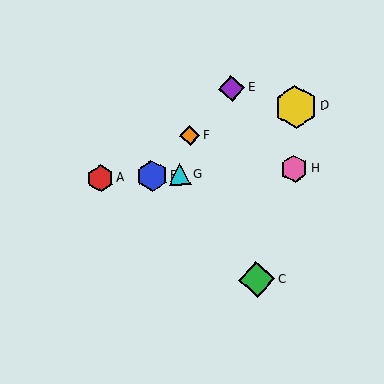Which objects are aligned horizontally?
Objects A, B, G, H are aligned horizontally.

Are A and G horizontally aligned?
Yes, both are at y≈178.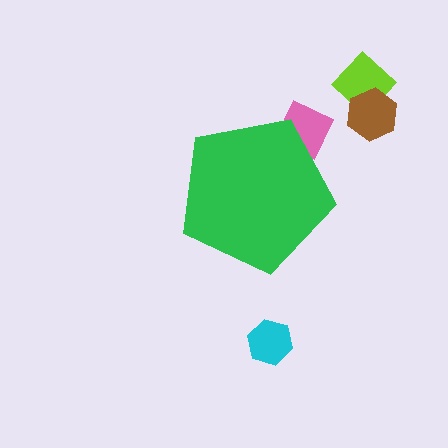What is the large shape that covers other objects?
A green pentagon.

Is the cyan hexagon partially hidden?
No, the cyan hexagon is fully visible.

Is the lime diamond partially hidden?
No, the lime diamond is fully visible.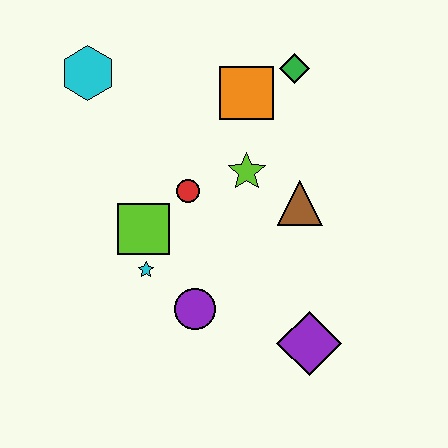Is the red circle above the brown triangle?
Yes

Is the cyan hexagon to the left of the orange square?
Yes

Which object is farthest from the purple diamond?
The cyan hexagon is farthest from the purple diamond.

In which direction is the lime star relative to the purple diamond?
The lime star is above the purple diamond.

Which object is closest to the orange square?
The green diamond is closest to the orange square.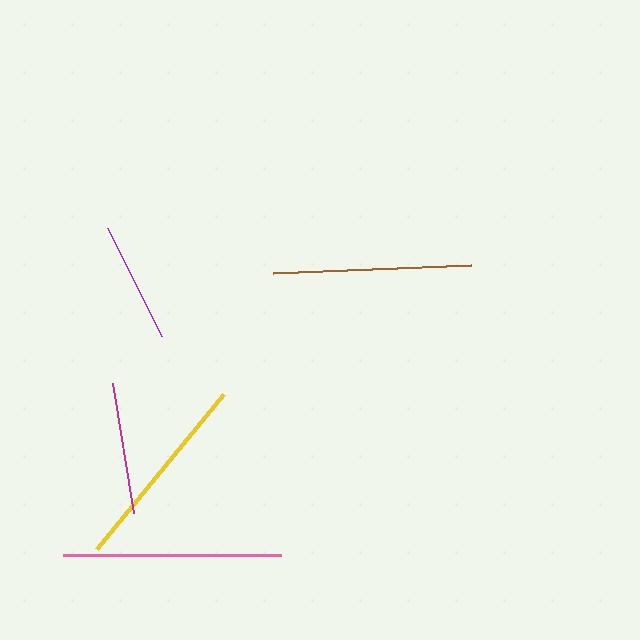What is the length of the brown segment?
The brown segment is approximately 198 pixels long.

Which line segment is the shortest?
The purple line is the shortest at approximately 121 pixels.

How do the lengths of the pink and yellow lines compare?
The pink and yellow lines are approximately the same length.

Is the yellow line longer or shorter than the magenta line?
The yellow line is longer than the magenta line.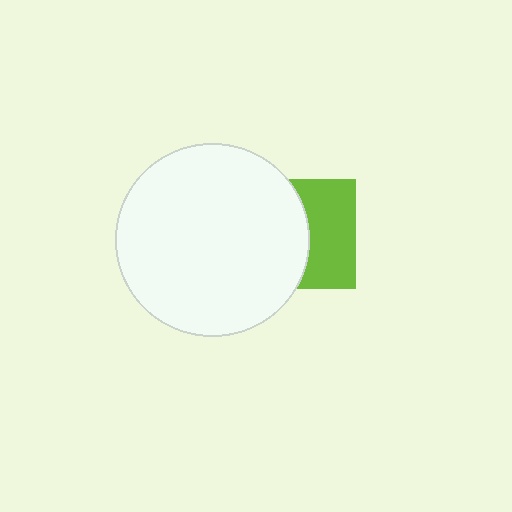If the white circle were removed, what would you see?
You would see the complete lime square.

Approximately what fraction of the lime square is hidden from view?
Roughly 53% of the lime square is hidden behind the white circle.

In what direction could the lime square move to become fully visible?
The lime square could move right. That would shift it out from behind the white circle entirely.